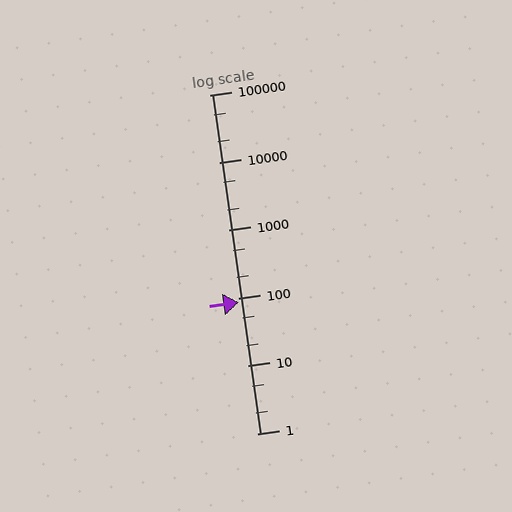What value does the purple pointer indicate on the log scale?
The pointer indicates approximately 86.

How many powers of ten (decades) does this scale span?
The scale spans 5 decades, from 1 to 100000.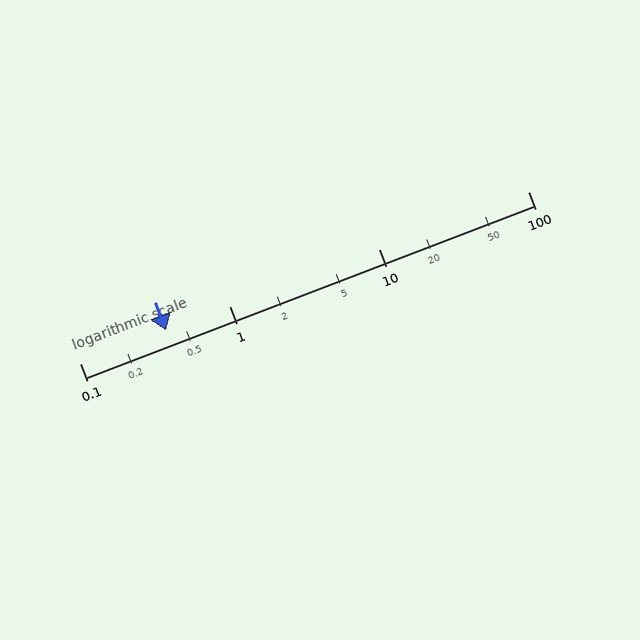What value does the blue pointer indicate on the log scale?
The pointer indicates approximately 0.38.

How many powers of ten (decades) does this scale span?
The scale spans 3 decades, from 0.1 to 100.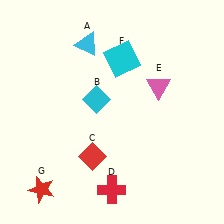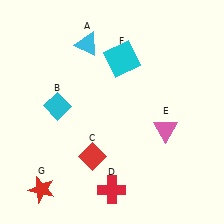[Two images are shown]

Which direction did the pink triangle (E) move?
The pink triangle (E) moved down.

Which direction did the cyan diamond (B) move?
The cyan diamond (B) moved left.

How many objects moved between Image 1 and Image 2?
2 objects moved between the two images.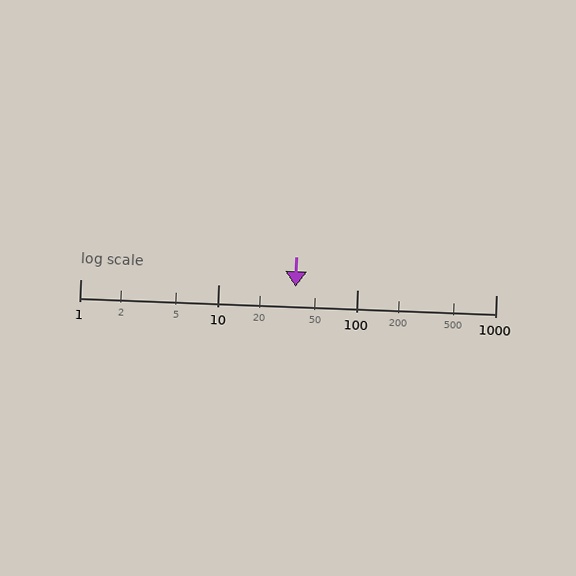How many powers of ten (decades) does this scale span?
The scale spans 3 decades, from 1 to 1000.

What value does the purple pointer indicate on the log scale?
The pointer indicates approximately 36.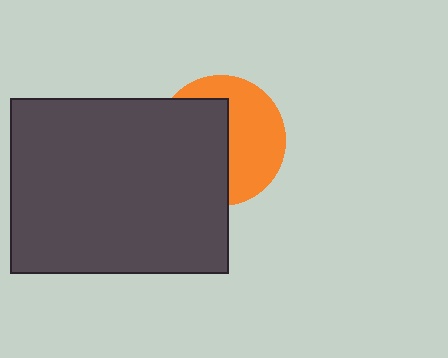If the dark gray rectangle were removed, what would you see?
You would see the complete orange circle.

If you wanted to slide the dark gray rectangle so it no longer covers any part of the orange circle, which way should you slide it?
Slide it left — that is the most direct way to separate the two shapes.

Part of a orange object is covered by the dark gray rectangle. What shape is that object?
It is a circle.